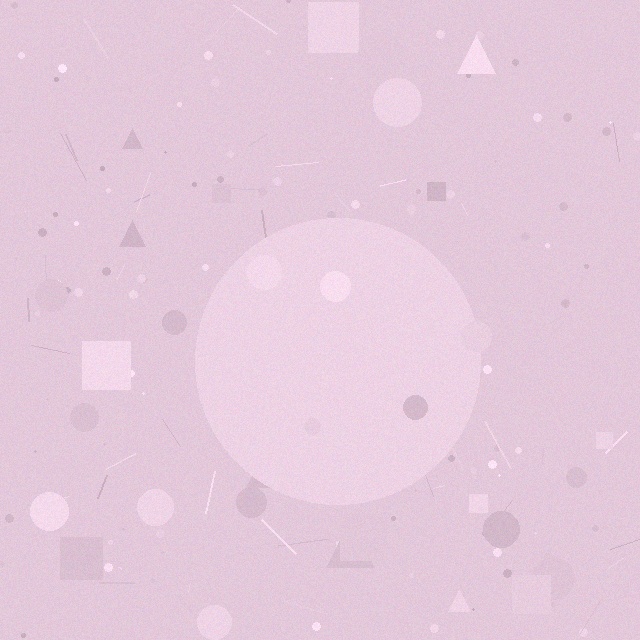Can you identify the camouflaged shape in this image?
The camouflaged shape is a circle.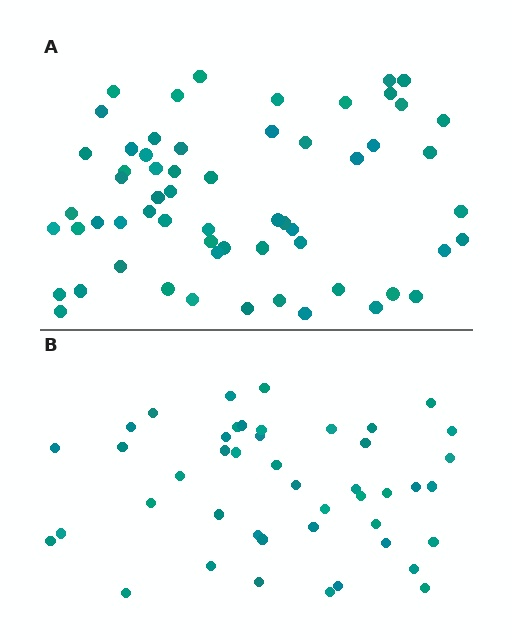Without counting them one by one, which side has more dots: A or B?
Region A (the top region) has more dots.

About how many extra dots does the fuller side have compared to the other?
Region A has approximately 15 more dots than region B.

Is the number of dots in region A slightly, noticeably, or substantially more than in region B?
Region A has noticeably more, but not dramatically so. The ratio is roughly 1.3 to 1.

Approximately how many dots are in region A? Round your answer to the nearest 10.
About 60 dots.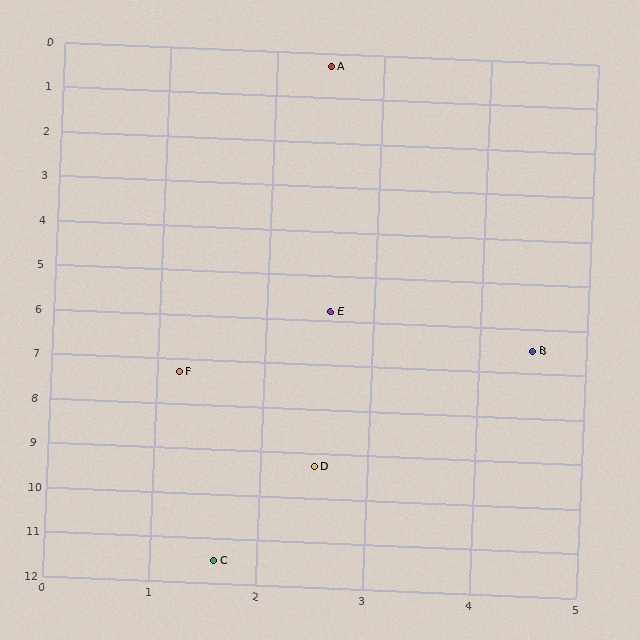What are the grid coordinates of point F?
Point F is at approximately (1.2, 7.3).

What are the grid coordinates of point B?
Point B is at approximately (4.5, 6.5).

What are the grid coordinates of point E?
Point E is at approximately (2.6, 5.8).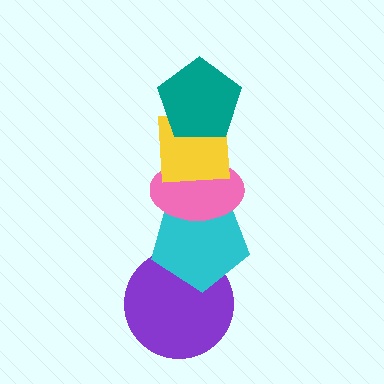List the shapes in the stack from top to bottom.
From top to bottom: the teal pentagon, the yellow square, the pink ellipse, the cyan pentagon, the purple circle.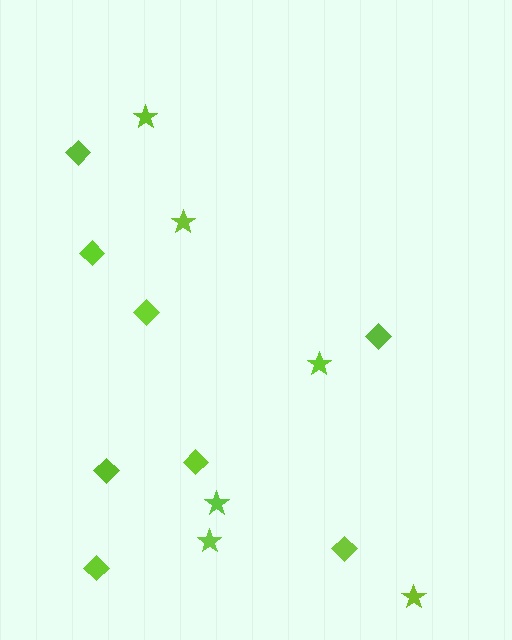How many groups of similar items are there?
There are 2 groups: one group of diamonds (8) and one group of stars (6).